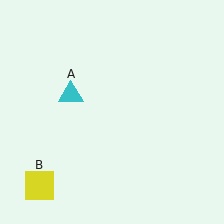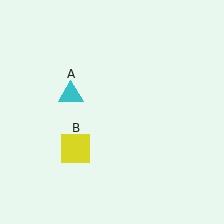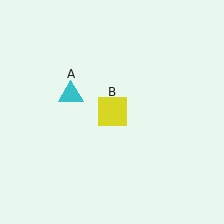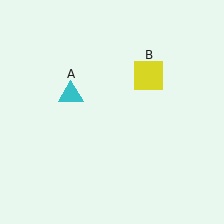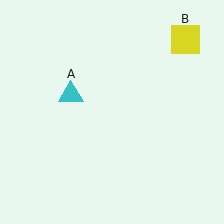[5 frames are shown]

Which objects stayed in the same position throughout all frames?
Cyan triangle (object A) remained stationary.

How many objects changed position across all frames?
1 object changed position: yellow square (object B).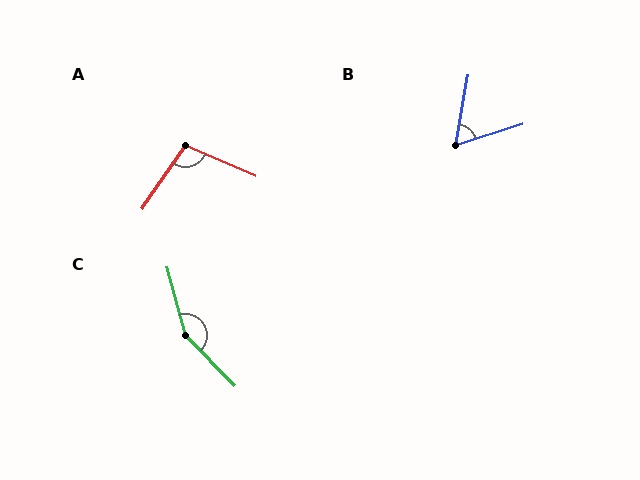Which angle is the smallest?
B, at approximately 62 degrees.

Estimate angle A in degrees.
Approximately 101 degrees.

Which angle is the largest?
C, at approximately 151 degrees.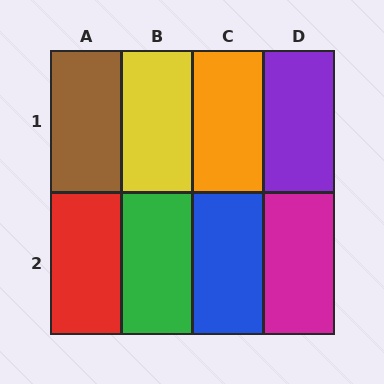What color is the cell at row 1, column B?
Yellow.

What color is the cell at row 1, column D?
Purple.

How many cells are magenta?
1 cell is magenta.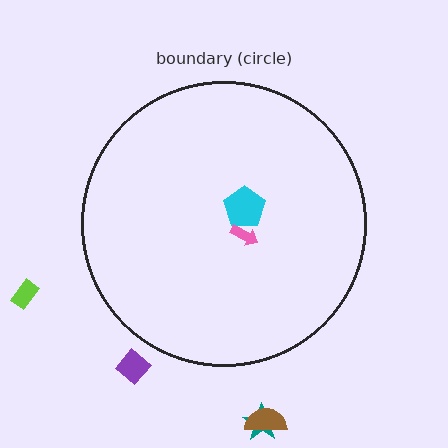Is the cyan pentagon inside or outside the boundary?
Inside.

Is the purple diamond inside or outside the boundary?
Outside.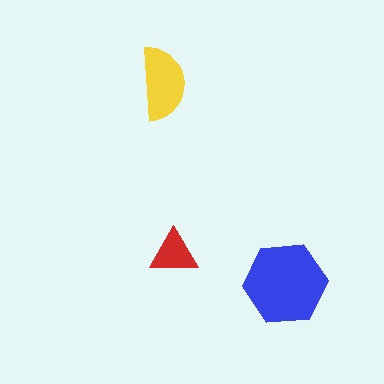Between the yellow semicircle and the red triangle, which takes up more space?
The yellow semicircle.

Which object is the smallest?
The red triangle.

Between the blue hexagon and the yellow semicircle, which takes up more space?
The blue hexagon.